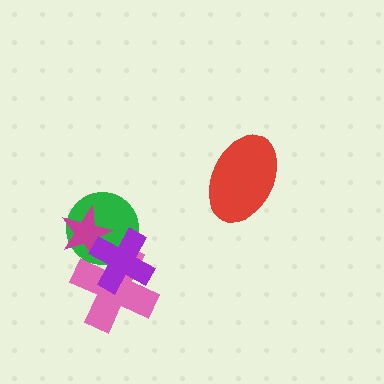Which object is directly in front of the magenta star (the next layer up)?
The pink cross is directly in front of the magenta star.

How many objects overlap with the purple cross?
3 objects overlap with the purple cross.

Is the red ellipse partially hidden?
No, no other shape covers it.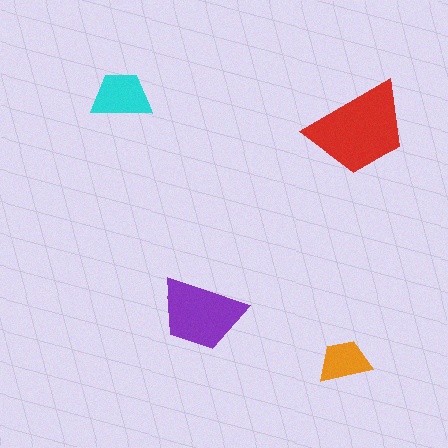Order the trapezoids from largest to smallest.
the red one, the purple one, the cyan one, the orange one.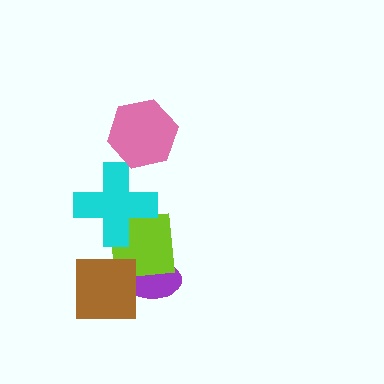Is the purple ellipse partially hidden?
Yes, it is partially covered by another shape.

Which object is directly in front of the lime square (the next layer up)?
The cyan cross is directly in front of the lime square.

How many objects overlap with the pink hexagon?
0 objects overlap with the pink hexagon.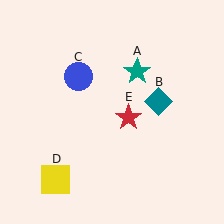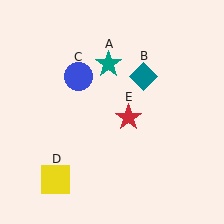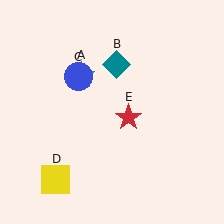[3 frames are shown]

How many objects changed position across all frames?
2 objects changed position: teal star (object A), teal diamond (object B).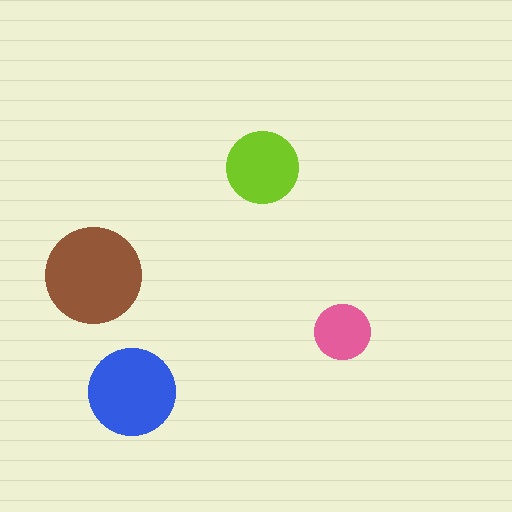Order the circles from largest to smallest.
the brown one, the blue one, the lime one, the pink one.